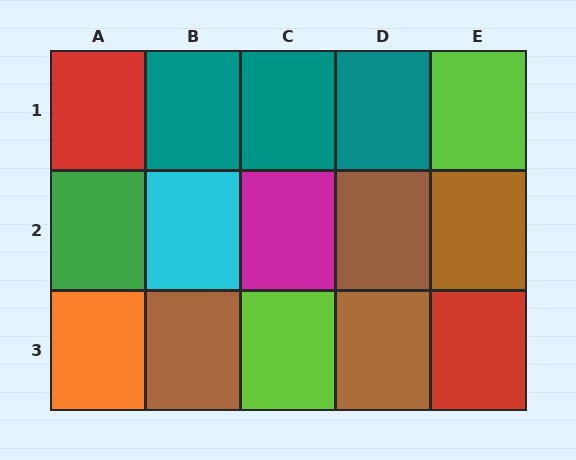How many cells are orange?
1 cell is orange.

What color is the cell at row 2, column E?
Brown.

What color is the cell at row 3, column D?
Brown.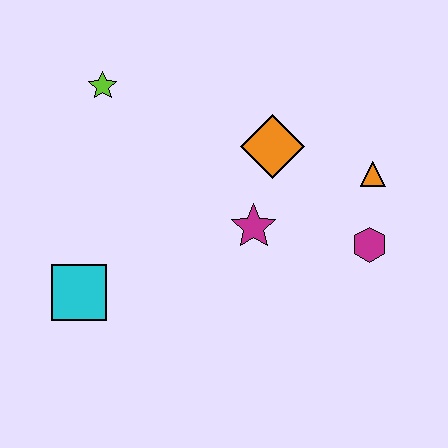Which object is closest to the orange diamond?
The magenta star is closest to the orange diamond.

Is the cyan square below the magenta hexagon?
Yes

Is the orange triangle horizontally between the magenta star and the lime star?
No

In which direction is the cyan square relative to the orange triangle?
The cyan square is to the left of the orange triangle.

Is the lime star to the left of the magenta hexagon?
Yes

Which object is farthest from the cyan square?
The orange triangle is farthest from the cyan square.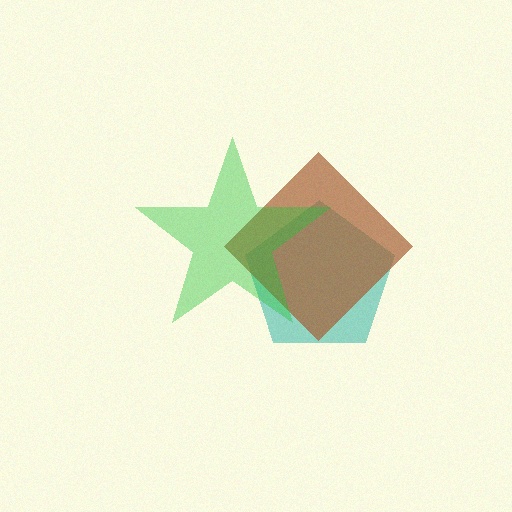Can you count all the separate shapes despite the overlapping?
Yes, there are 3 separate shapes.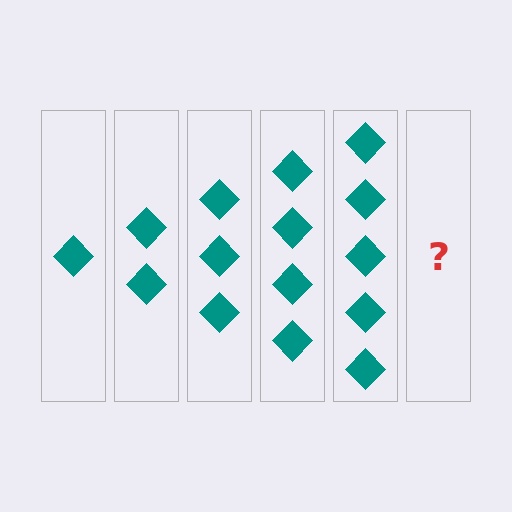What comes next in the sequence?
The next element should be 6 diamonds.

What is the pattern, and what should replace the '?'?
The pattern is that each step adds one more diamond. The '?' should be 6 diamonds.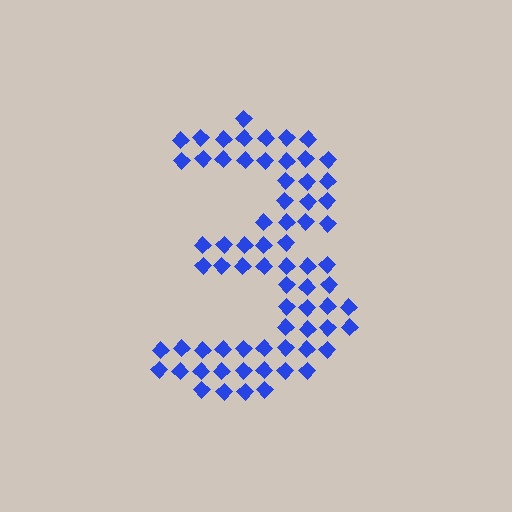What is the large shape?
The large shape is the digit 3.